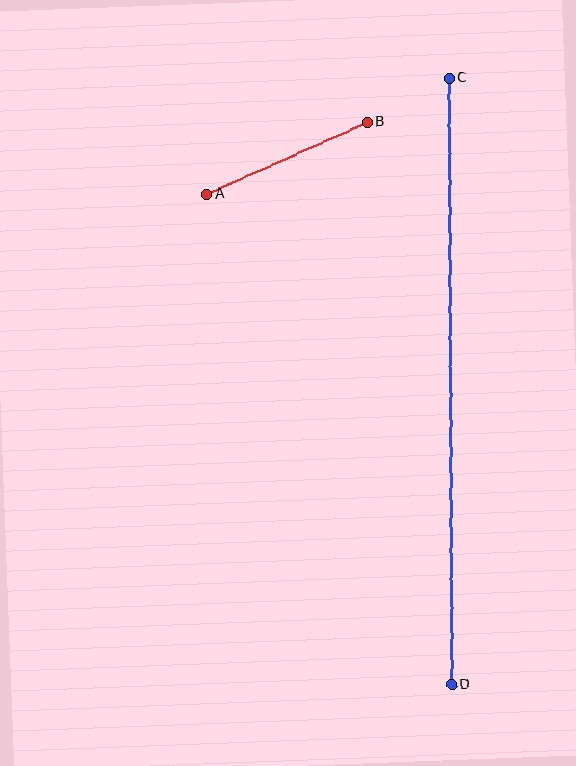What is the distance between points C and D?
The distance is approximately 607 pixels.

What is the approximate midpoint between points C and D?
The midpoint is at approximately (450, 381) pixels.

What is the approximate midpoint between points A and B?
The midpoint is at approximately (287, 158) pixels.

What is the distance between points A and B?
The distance is approximately 176 pixels.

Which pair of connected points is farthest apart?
Points C and D are farthest apart.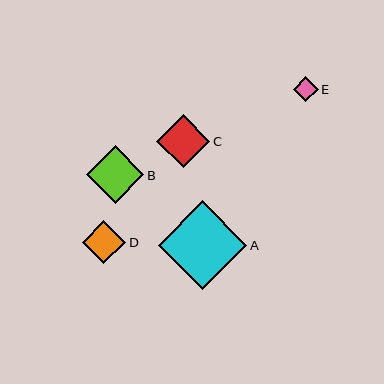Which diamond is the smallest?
Diamond E is the smallest with a size of approximately 25 pixels.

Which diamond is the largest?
Diamond A is the largest with a size of approximately 88 pixels.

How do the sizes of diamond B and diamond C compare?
Diamond B and diamond C are approximately the same size.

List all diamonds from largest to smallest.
From largest to smallest: A, B, C, D, E.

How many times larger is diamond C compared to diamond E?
Diamond C is approximately 2.1 times the size of diamond E.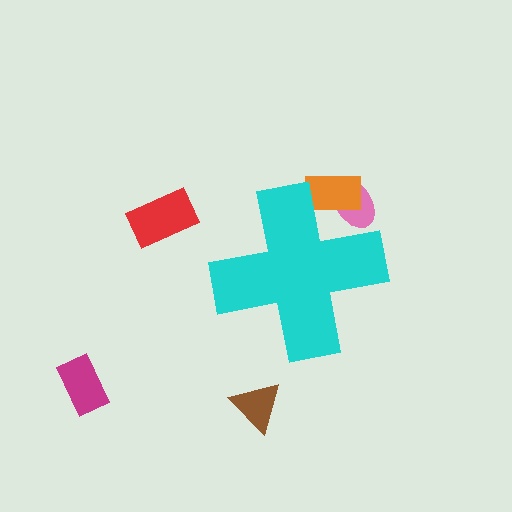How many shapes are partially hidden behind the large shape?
2 shapes are partially hidden.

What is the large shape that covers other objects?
A cyan cross.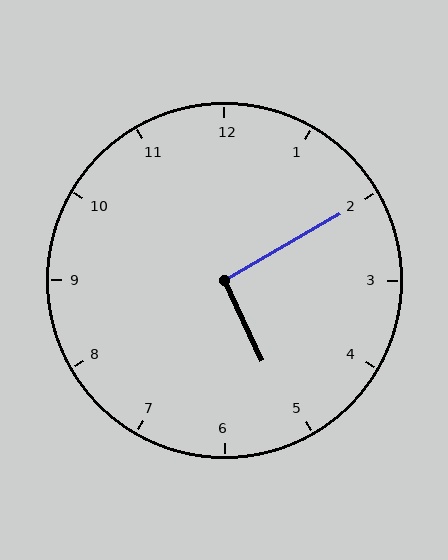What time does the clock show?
5:10.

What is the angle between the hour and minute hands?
Approximately 95 degrees.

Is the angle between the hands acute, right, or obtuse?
It is right.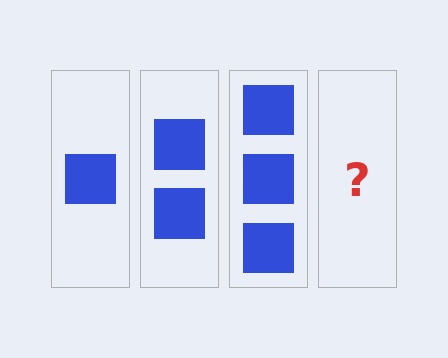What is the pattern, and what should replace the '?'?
The pattern is that each step adds one more square. The '?' should be 4 squares.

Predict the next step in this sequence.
The next step is 4 squares.